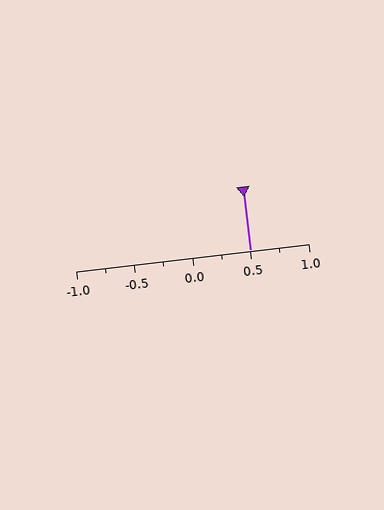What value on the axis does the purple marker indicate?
The marker indicates approximately 0.5.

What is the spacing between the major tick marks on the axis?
The major ticks are spaced 0.5 apart.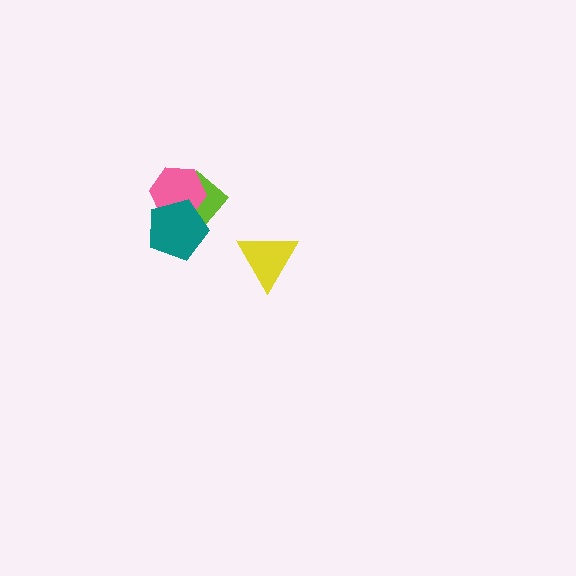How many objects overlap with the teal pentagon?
2 objects overlap with the teal pentagon.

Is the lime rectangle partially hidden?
Yes, it is partially covered by another shape.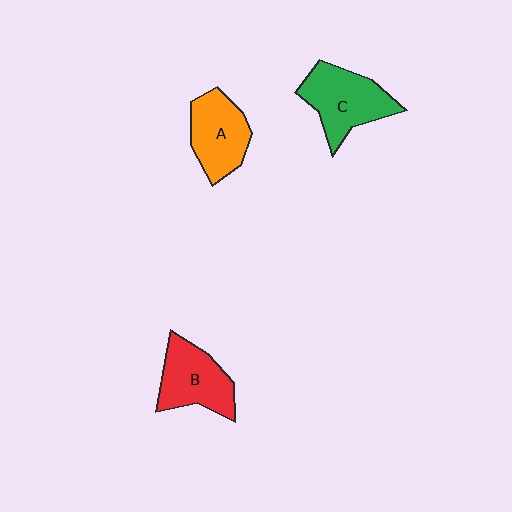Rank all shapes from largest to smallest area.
From largest to smallest: C (green), B (red), A (orange).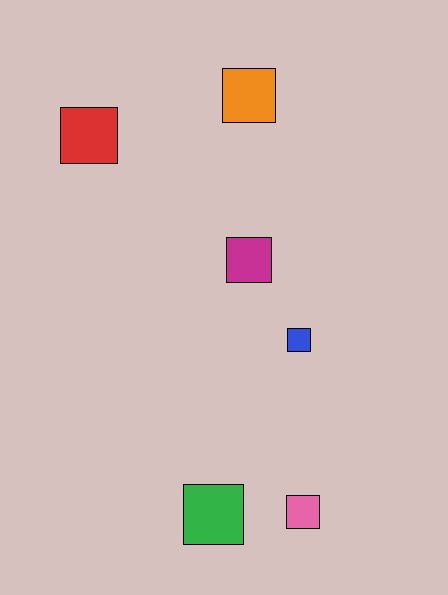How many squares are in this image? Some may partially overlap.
There are 6 squares.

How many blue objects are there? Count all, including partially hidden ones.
There is 1 blue object.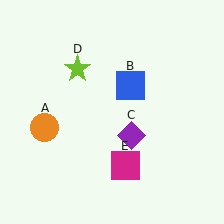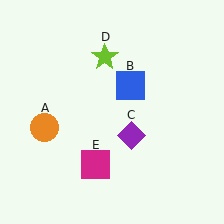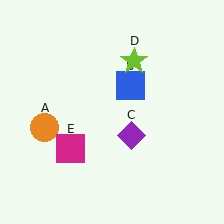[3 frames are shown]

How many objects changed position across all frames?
2 objects changed position: lime star (object D), magenta square (object E).